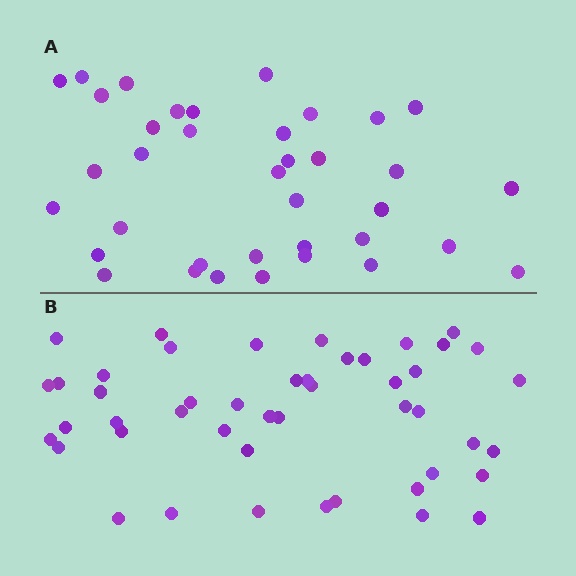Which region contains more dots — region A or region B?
Region B (the bottom region) has more dots.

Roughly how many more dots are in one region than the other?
Region B has roughly 10 or so more dots than region A.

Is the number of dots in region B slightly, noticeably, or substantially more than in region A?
Region B has noticeably more, but not dramatically so. The ratio is roughly 1.3 to 1.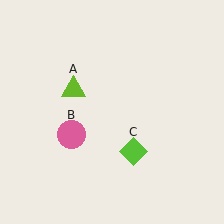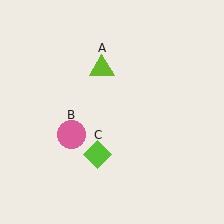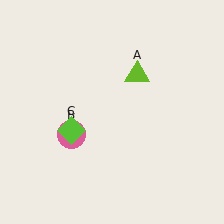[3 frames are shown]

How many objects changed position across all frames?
2 objects changed position: lime triangle (object A), lime diamond (object C).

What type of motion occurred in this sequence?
The lime triangle (object A), lime diamond (object C) rotated clockwise around the center of the scene.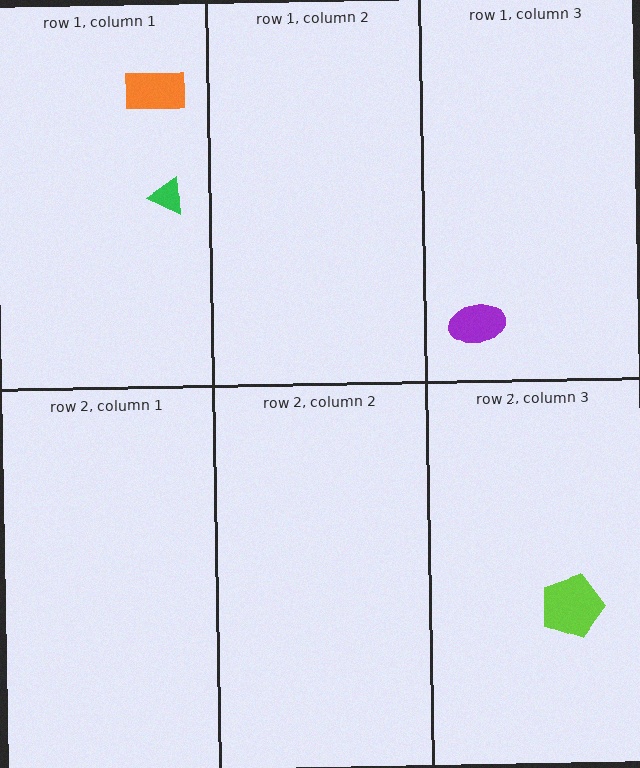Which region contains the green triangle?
The row 1, column 1 region.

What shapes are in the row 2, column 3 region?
The lime pentagon.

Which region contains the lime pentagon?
The row 2, column 3 region.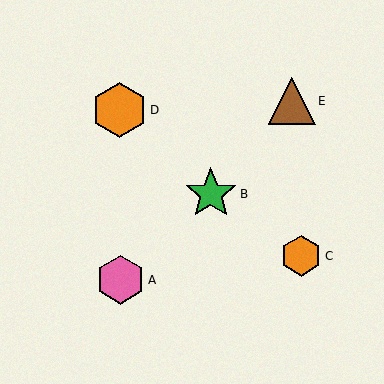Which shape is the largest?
The orange hexagon (labeled D) is the largest.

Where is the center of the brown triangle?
The center of the brown triangle is at (292, 101).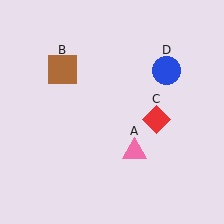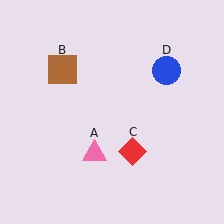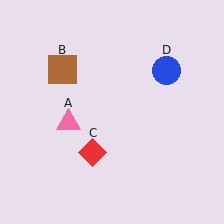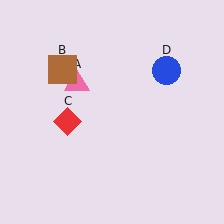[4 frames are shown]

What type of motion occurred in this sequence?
The pink triangle (object A), red diamond (object C) rotated clockwise around the center of the scene.